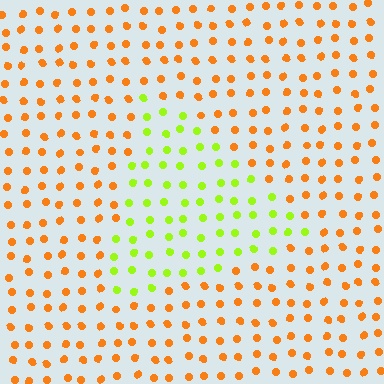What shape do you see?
I see a triangle.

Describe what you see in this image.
The image is filled with small orange elements in a uniform arrangement. A triangle-shaped region is visible where the elements are tinted to a slightly different hue, forming a subtle color boundary.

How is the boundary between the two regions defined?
The boundary is defined purely by a slight shift in hue (about 58 degrees). Spacing, size, and orientation are identical on both sides.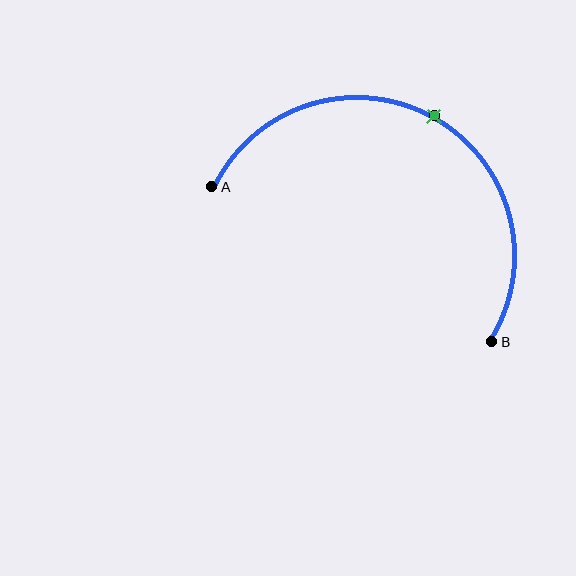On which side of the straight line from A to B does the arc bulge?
The arc bulges above the straight line connecting A and B.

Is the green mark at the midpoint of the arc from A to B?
Yes. The green mark lies on the arc at equal arc-length from both A and B — it is the arc midpoint.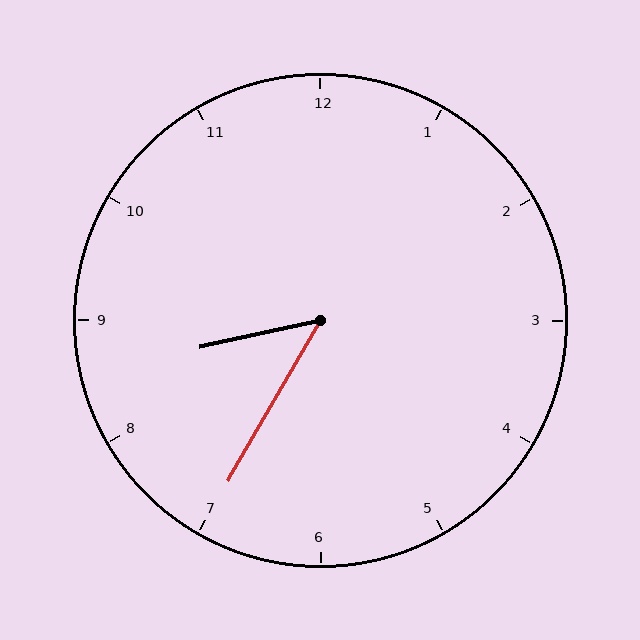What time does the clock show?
8:35.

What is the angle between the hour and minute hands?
Approximately 48 degrees.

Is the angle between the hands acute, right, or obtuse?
It is acute.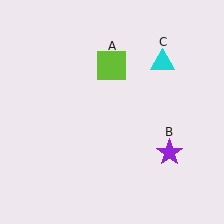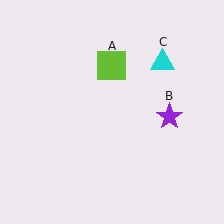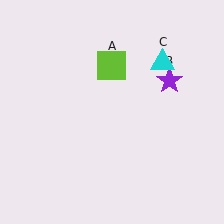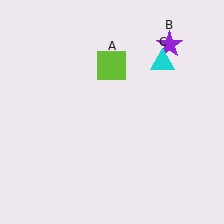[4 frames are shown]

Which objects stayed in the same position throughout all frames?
Lime square (object A) and cyan triangle (object C) remained stationary.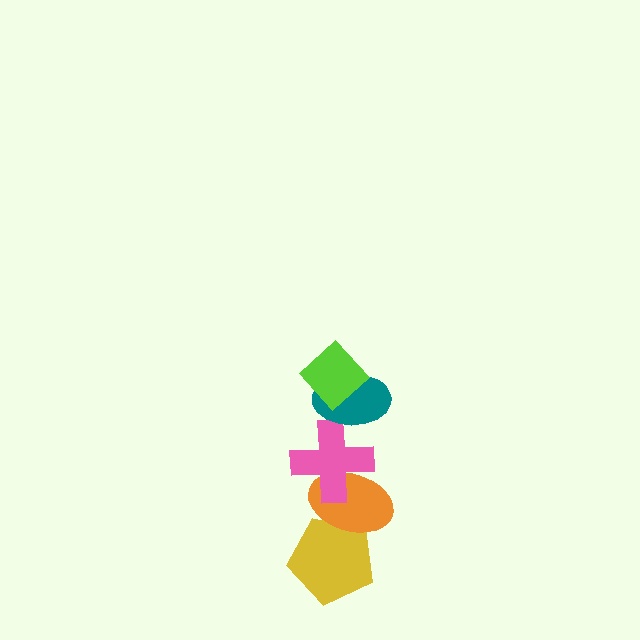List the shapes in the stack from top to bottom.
From top to bottom: the lime diamond, the teal ellipse, the pink cross, the orange ellipse, the yellow pentagon.